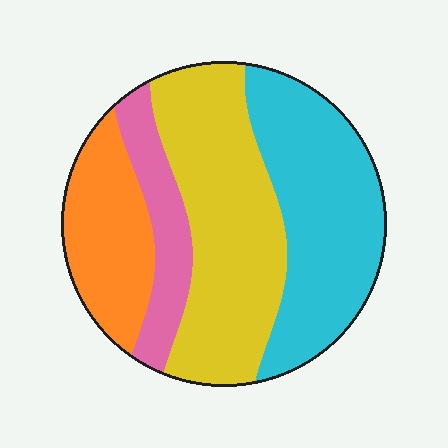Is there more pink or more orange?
Orange.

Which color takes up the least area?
Pink, at roughly 15%.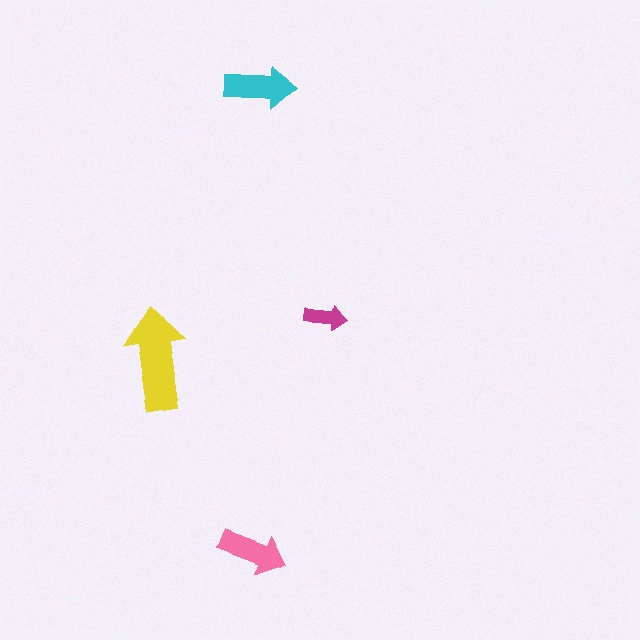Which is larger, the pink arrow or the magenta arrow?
The pink one.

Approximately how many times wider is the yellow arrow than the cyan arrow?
About 1.5 times wider.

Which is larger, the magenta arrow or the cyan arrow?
The cyan one.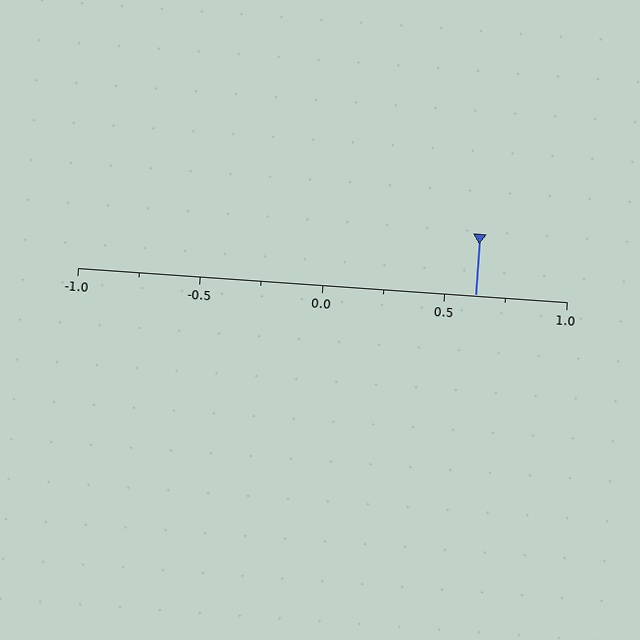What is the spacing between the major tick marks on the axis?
The major ticks are spaced 0.5 apart.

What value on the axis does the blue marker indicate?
The marker indicates approximately 0.62.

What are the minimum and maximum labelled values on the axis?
The axis runs from -1.0 to 1.0.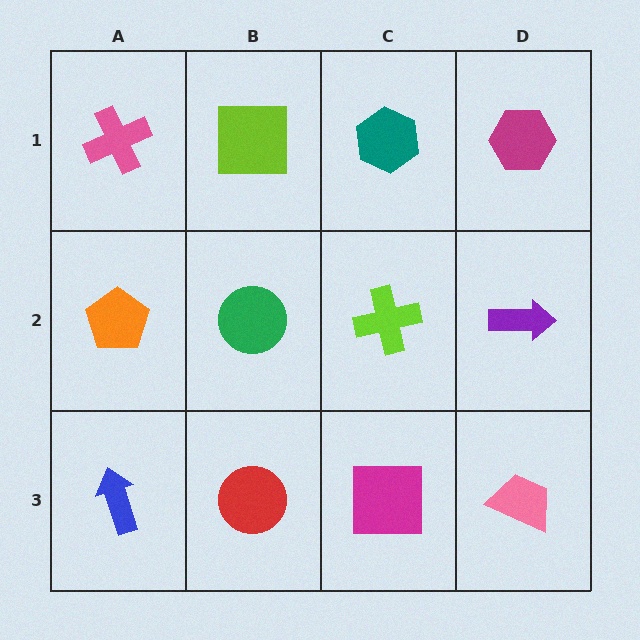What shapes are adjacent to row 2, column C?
A teal hexagon (row 1, column C), a magenta square (row 3, column C), a green circle (row 2, column B), a purple arrow (row 2, column D).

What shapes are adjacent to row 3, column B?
A green circle (row 2, column B), a blue arrow (row 3, column A), a magenta square (row 3, column C).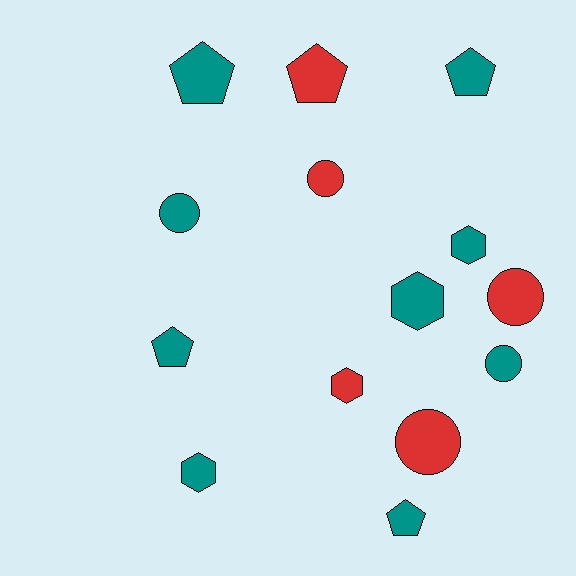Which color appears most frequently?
Teal, with 9 objects.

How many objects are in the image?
There are 14 objects.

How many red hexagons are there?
There is 1 red hexagon.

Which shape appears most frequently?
Circle, with 5 objects.